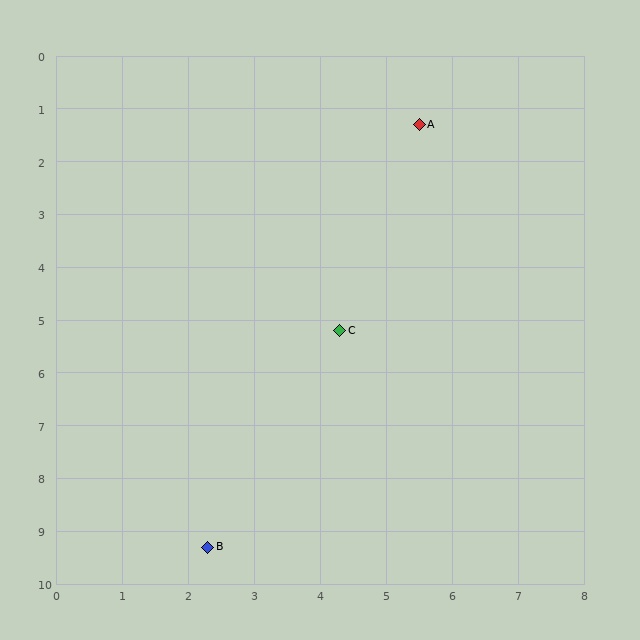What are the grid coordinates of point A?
Point A is at approximately (5.5, 1.3).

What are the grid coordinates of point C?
Point C is at approximately (4.3, 5.2).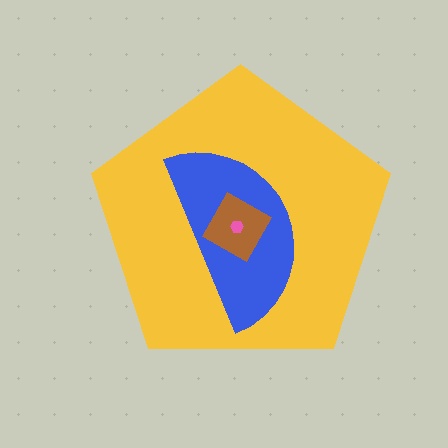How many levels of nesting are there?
4.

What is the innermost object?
The pink hexagon.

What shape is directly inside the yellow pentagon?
The blue semicircle.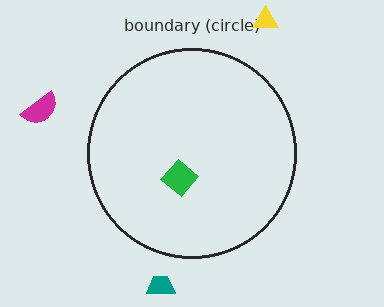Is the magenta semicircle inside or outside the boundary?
Outside.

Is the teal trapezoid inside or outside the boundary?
Outside.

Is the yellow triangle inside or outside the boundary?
Outside.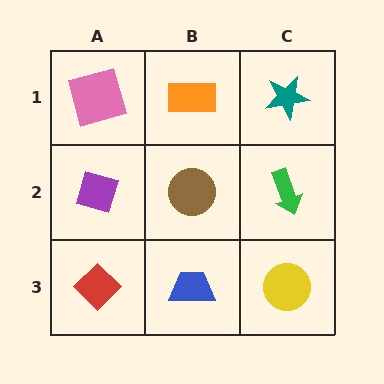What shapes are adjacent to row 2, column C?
A teal star (row 1, column C), a yellow circle (row 3, column C), a brown circle (row 2, column B).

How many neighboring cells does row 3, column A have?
2.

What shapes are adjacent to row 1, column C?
A green arrow (row 2, column C), an orange rectangle (row 1, column B).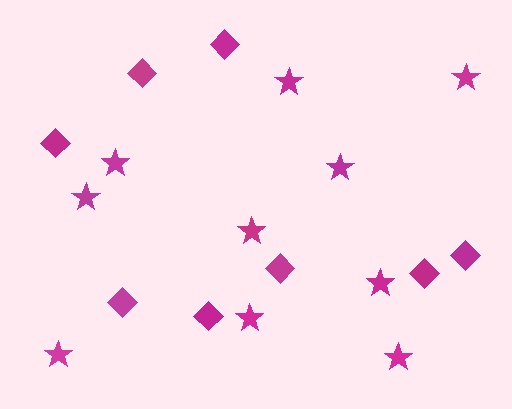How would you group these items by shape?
There are 2 groups: one group of stars (10) and one group of diamonds (8).